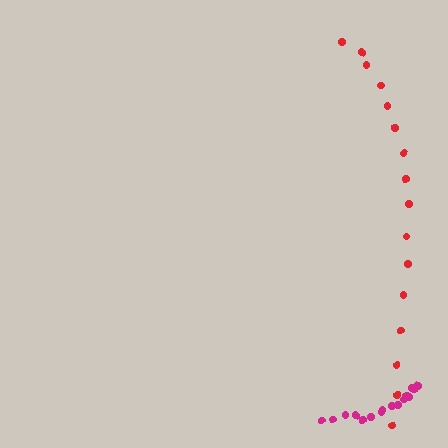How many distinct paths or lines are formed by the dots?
There are 2 distinct paths.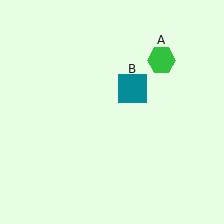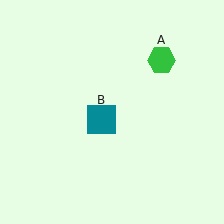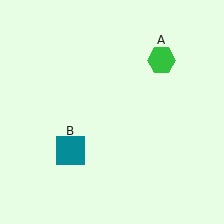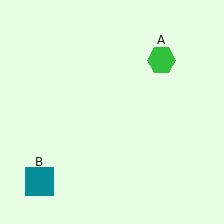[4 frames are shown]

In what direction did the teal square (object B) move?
The teal square (object B) moved down and to the left.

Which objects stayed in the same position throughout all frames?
Green hexagon (object A) remained stationary.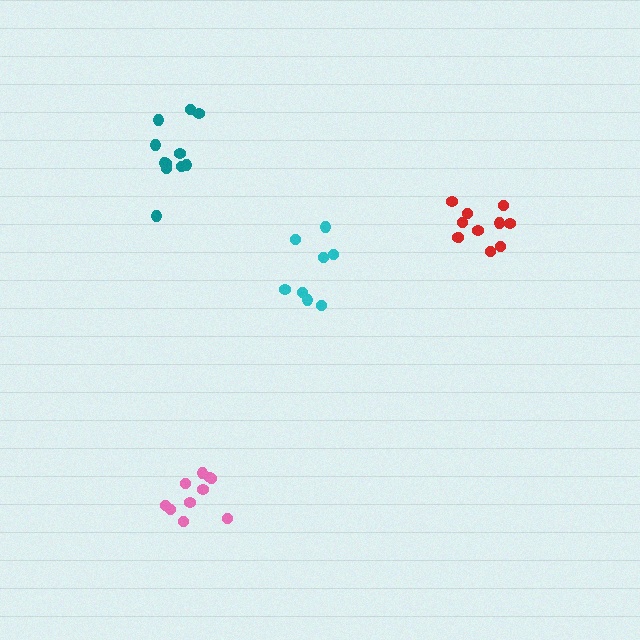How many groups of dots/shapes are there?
There are 4 groups.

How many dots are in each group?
Group 1: 11 dots, Group 2: 10 dots, Group 3: 8 dots, Group 4: 11 dots (40 total).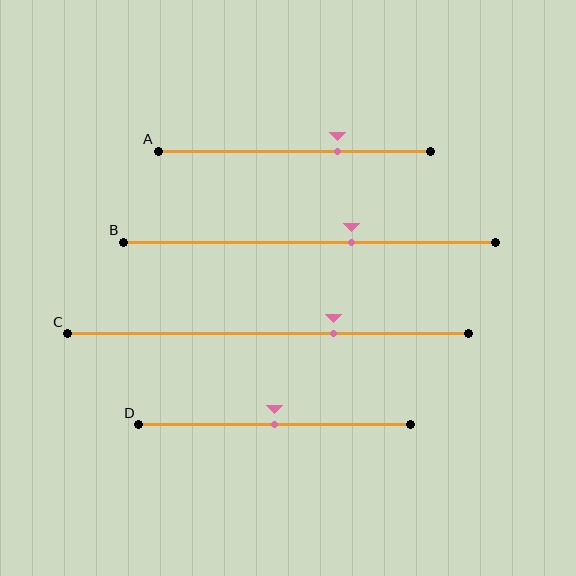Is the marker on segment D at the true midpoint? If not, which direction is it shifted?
Yes, the marker on segment D is at the true midpoint.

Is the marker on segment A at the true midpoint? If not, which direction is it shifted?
No, the marker on segment A is shifted to the right by about 16% of the segment length.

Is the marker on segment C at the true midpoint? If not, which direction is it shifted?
No, the marker on segment C is shifted to the right by about 16% of the segment length.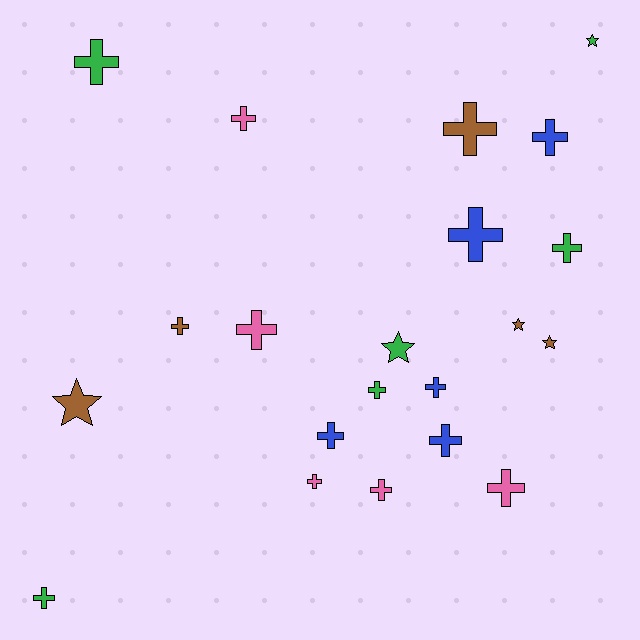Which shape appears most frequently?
Cross, with 16 objects.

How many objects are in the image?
There are 21 objects.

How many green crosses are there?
There are 4 green crosses.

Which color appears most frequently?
Green, with 6 objects.